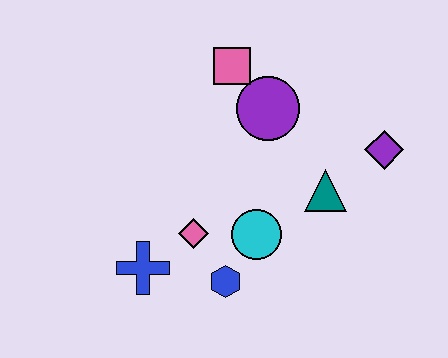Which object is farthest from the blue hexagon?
The pink square is farthest from the blue hexagon.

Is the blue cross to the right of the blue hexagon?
No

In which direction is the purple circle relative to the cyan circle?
The purple circle is above the cyan circle.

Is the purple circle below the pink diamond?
No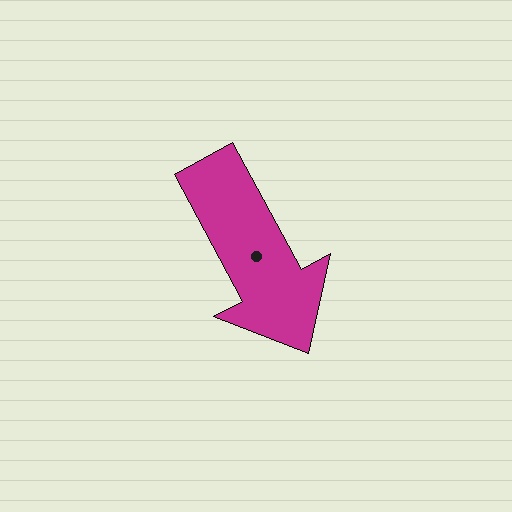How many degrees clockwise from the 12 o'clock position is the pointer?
Approximately 152 degrees.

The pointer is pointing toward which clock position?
Roughly 5 o'clock.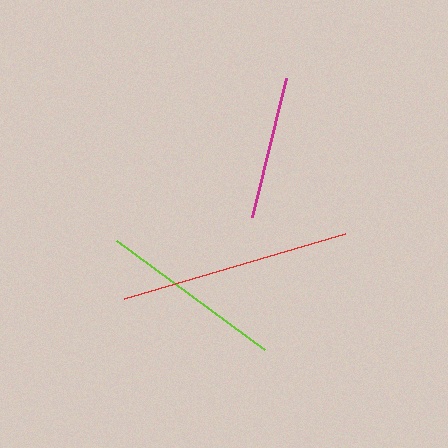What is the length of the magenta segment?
The magenta segment is approximately 143 pixels long.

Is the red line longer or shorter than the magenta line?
The red line is longer than the magenta line.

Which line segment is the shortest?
The magenta line is the shortest at approximately 143 pixels.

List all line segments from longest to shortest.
From longest to shortest: red, lime, magenta.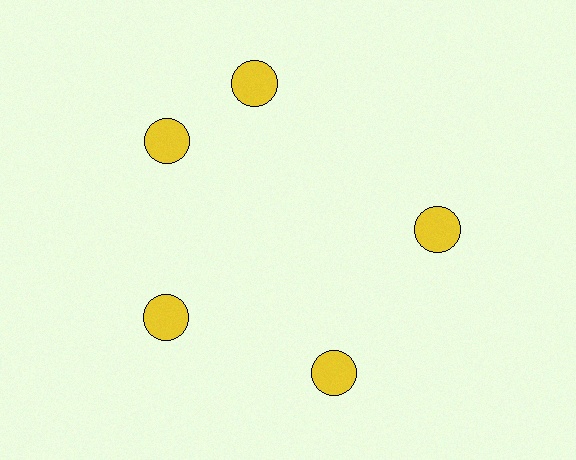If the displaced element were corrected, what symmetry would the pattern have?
It would have 5-fold rotational symmetry — the pattern would map onto itself every 72 degrees.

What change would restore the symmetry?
The symmetry would be restored by rotating it back into even spacing with its neighbors so that all 5 circles sit at equal angles and equal distance from the center.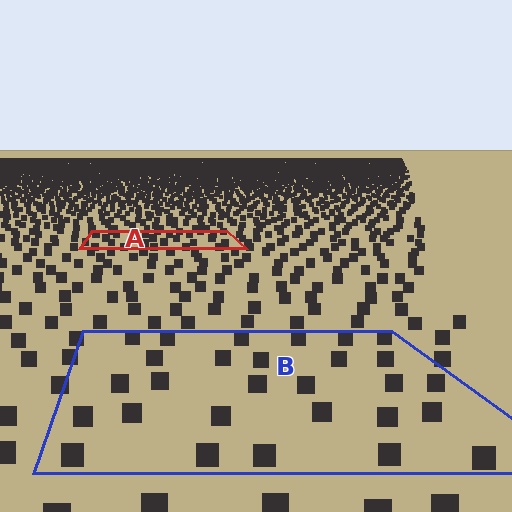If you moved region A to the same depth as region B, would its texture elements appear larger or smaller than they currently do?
They would appear larger. At a closer depth, the same texture elements are projected at a bigger on-screen size.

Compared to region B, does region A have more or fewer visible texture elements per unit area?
Region A has more texture elements per unit area — they are packed more densely because it is farther away.